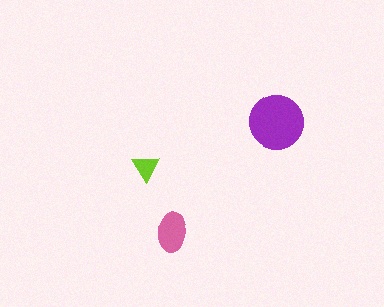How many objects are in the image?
There are 3 objects in the image.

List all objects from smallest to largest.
The lime triangle, the pink ellipse, the purple circle.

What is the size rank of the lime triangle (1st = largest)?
3rd.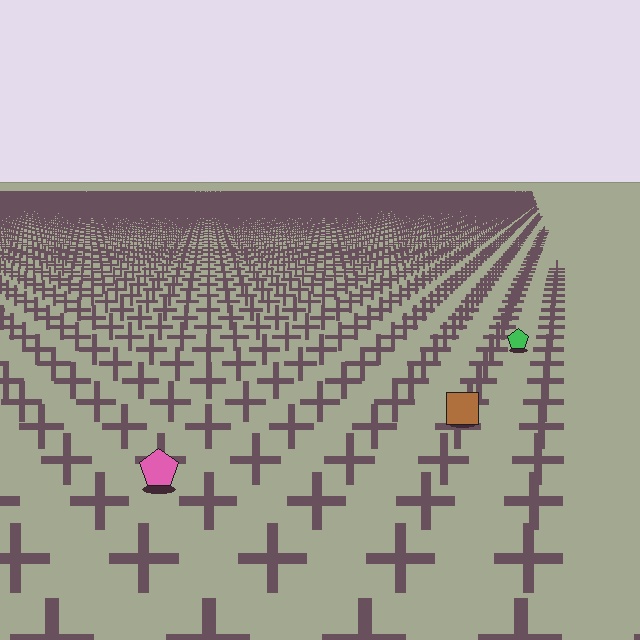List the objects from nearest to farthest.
From nearest to farthest: the pink pentagon, the brown square, the green pentagon.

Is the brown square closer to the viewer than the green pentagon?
Yes. The brown square is closer — you can tell from the texture gradient: the ground texture is coarser near it.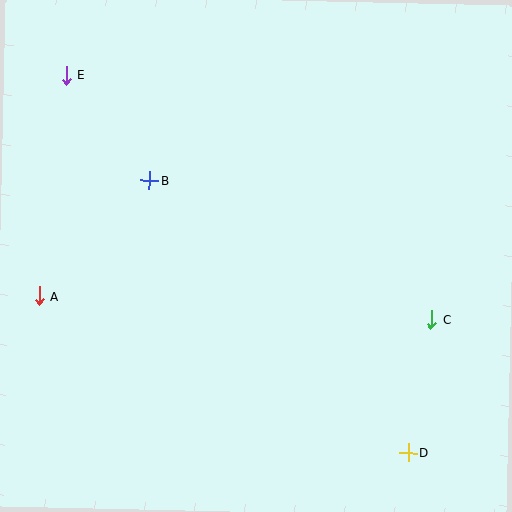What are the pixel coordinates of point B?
Point B is at (150, 180).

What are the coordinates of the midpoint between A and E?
The midpoint between A and E is at (53, 186).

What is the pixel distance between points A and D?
The distance between A and D is 401 pixels.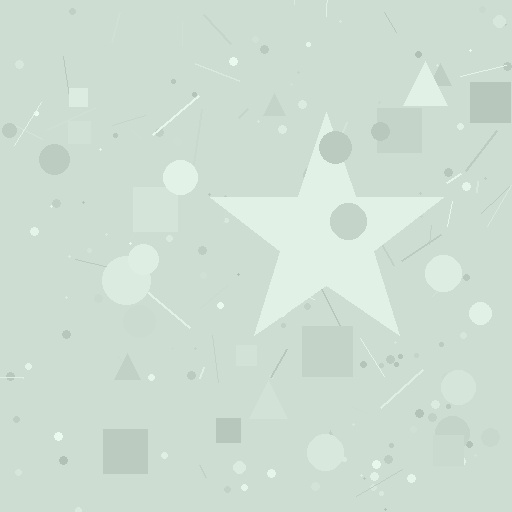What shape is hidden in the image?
A star is hidden in the image.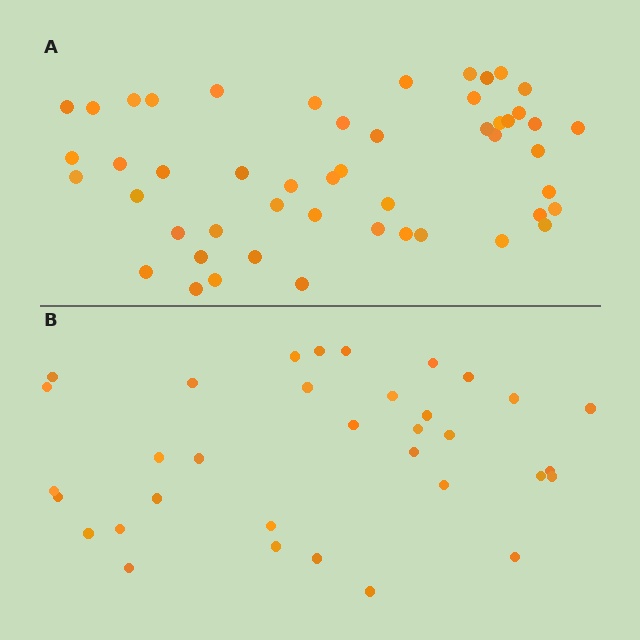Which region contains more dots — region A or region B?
Region A (the top region) has more dots.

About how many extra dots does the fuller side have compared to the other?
Region A has approximately 15 more dots than region B.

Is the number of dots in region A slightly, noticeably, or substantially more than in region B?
Region A has substantially more. The ratio is roughly 1.5 to 1.